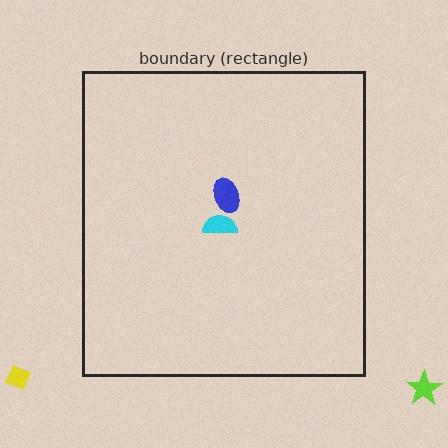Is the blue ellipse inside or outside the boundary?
Inside.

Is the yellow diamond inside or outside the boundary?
Outside.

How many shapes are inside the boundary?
2 inside, 2 outside.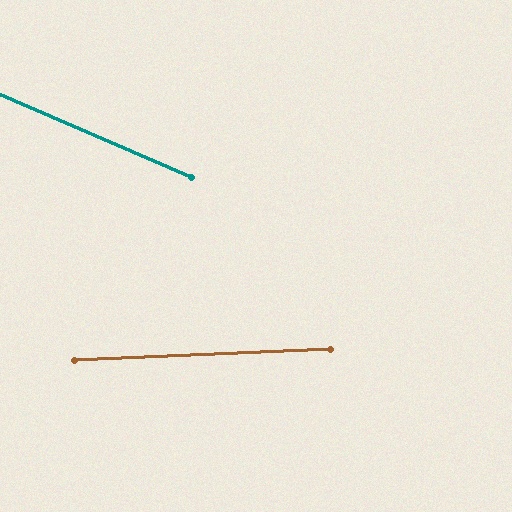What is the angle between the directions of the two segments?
Approximately 26 degrees.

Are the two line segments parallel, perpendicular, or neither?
Neither parallel nor perpendicular — they differ by about 26°.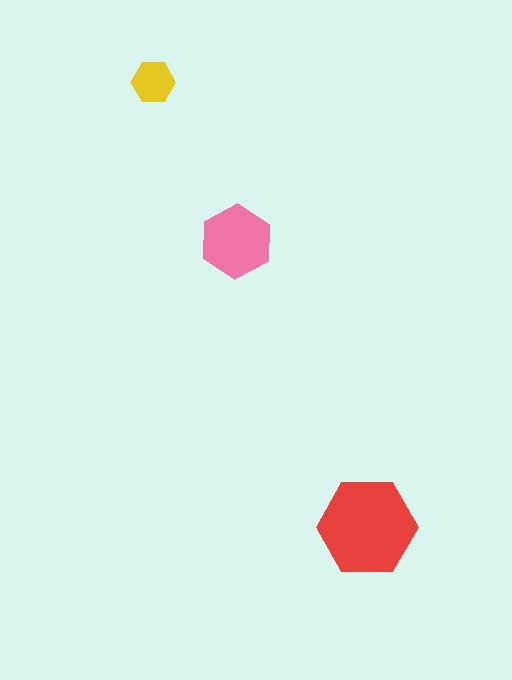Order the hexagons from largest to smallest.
the red one, the pink one, the yellow one.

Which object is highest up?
The yellow hexagon is topmost.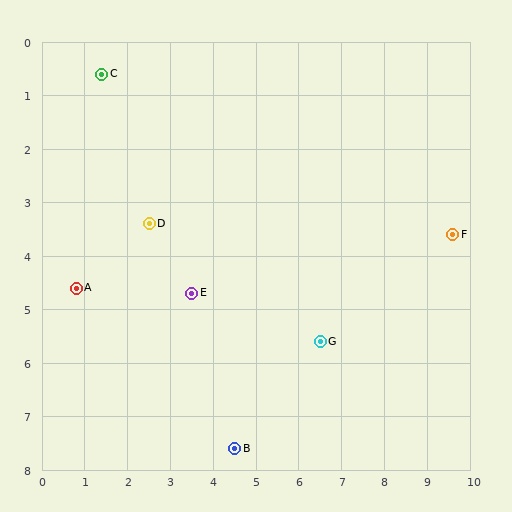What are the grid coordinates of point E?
Point E is at approximately (3.5, 4.7).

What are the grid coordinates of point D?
Point D is at approximately (2.5, 3.4).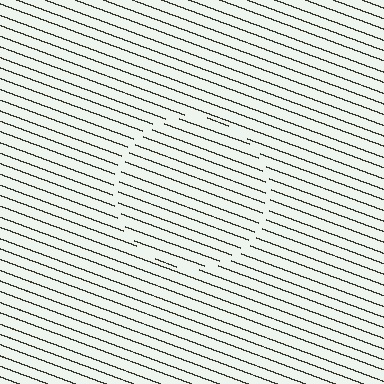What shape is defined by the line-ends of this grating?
An illusory circle. The interior of the shape contains the same grating, shifted by half a period — the contour is defined by the phase discontinuity where line-ends from the inner and outer gratings abut.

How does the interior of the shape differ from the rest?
The interior of the shape contains the same grating, shifted by half a period — the contour is defined by the phase discontinuity where line-ends from the inner and outer gratings abut.